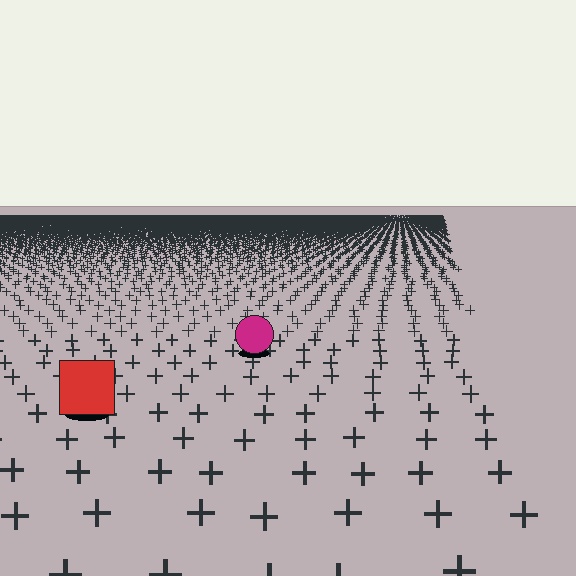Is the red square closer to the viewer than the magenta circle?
Yes. The red square is closer — you can tell from the texture gradient: the ground texture is coarser near it.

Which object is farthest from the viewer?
The magenta circle is farthest from the viewer. It appears smaller and the ground texture around it is denser.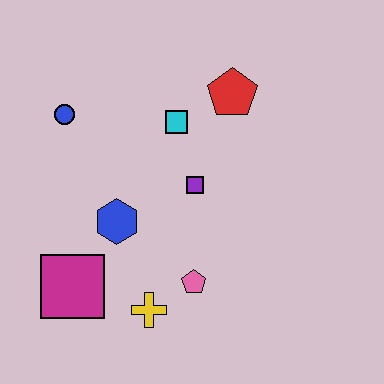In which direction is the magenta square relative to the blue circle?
The magenta square is below the blue circle.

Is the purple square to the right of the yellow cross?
Yes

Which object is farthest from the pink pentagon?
The blue circle is farthest from the pink pentagon.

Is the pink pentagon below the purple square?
Yes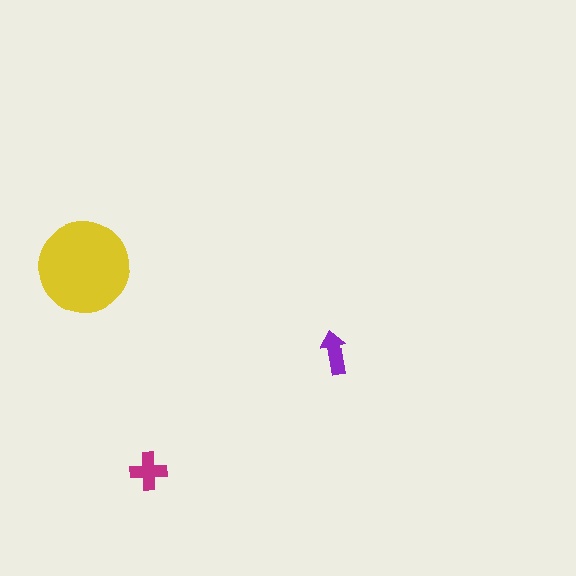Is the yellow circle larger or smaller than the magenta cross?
Larger.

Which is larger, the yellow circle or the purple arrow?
The yellow circle.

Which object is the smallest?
The purple arrow.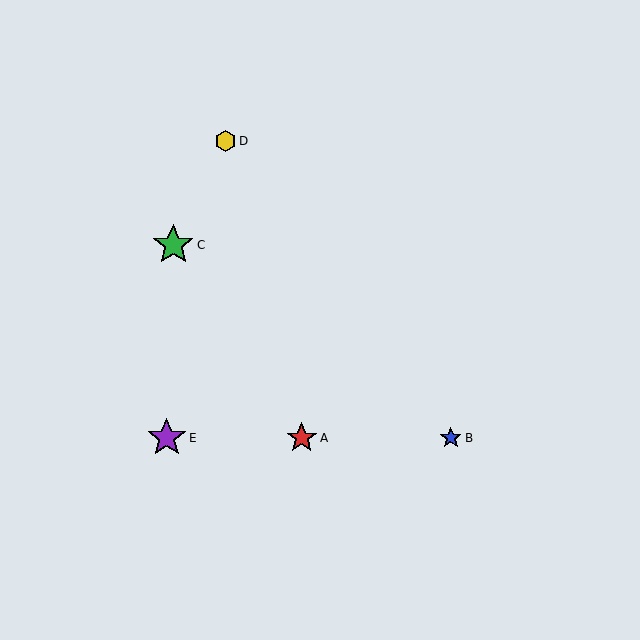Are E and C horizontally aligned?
No, E is at y≈438 and C is at y≈245.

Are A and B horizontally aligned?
Yes, both are at y≈438.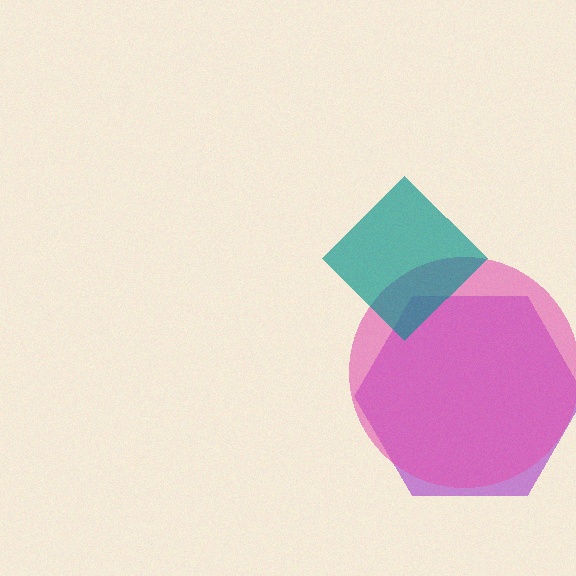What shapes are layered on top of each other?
The layered shapes are: a purple hexagon, a pink circle, a teal diamond.